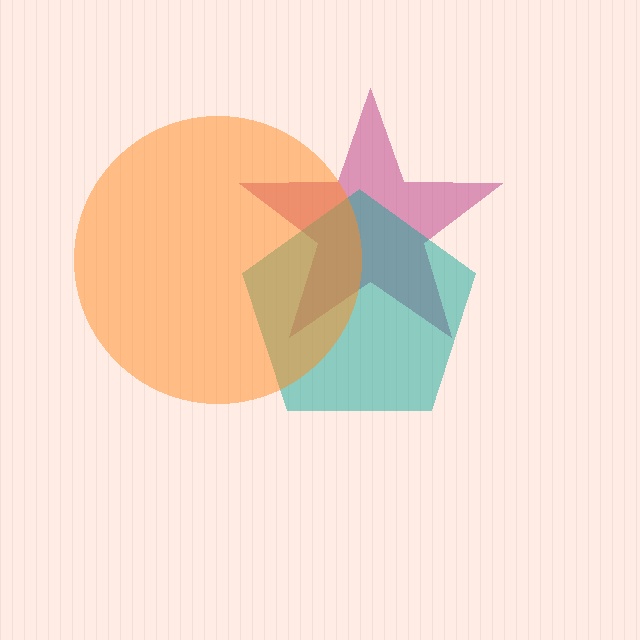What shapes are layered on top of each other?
The layered shapes are: a magenta star, a teal pentagon, an orange circle.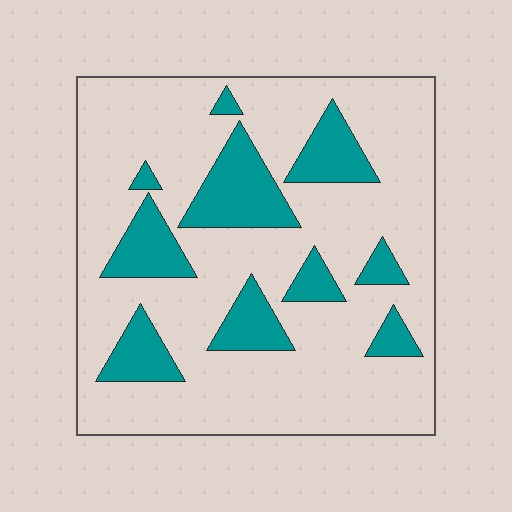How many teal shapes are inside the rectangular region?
10.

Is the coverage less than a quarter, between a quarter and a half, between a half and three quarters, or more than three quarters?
Less than a quarter.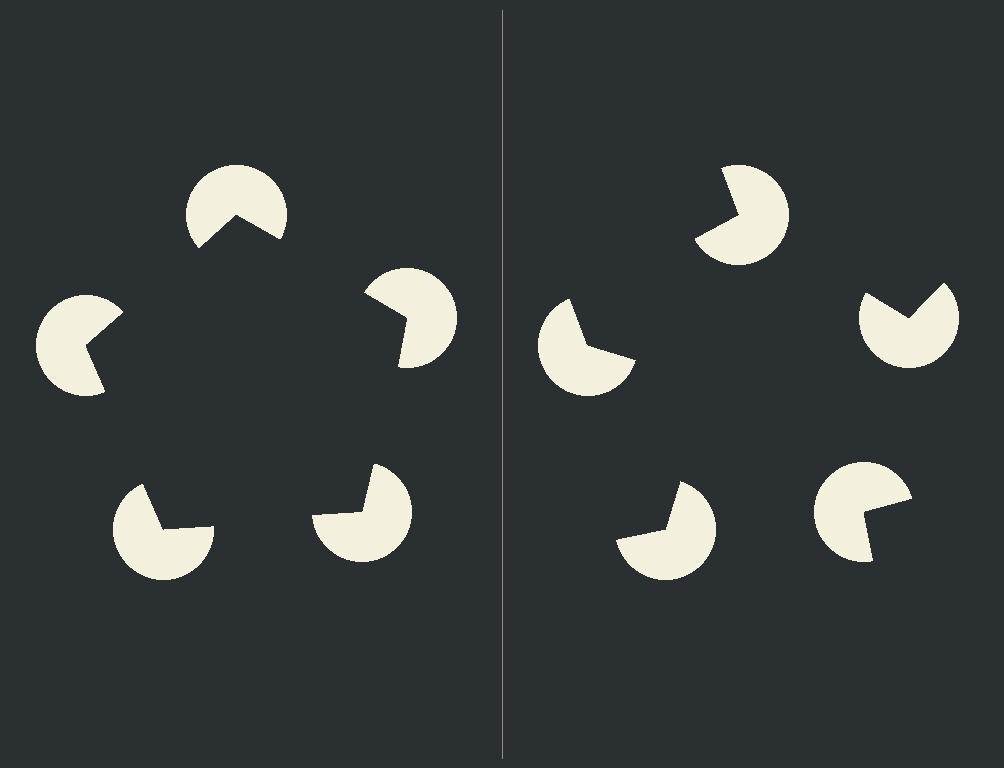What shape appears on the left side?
An illusory pentagon.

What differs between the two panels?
The pac-man discs are positioned identically on both sides; only the wedge orientations differ. On the left they align to a pentagon; on the right they are misaligned.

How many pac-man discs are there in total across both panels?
10 — 5 on each side.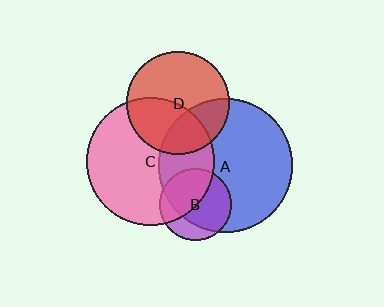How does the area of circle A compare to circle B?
Approximately 3.4 times.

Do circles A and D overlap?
Yes.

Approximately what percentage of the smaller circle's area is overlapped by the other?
Approximately 30%.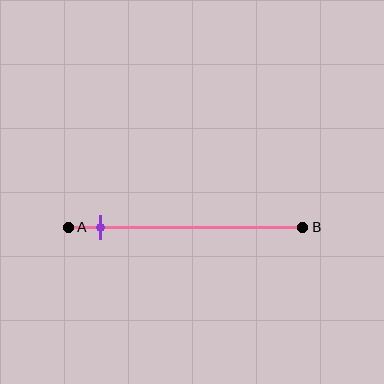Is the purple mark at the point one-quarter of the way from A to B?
No, the mark is at about 15% from A, not at the 25% one-quarter point.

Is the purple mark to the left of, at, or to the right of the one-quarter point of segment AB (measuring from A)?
The purple mark is to the left of the one-quarter point of segment AB.